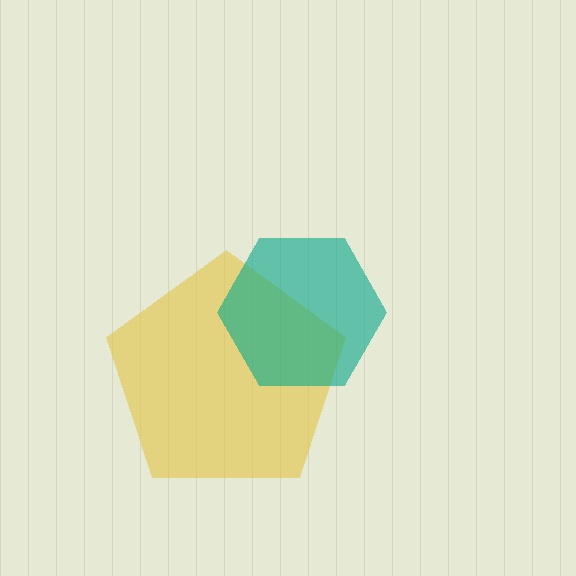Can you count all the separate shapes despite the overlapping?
Yes, there are 2 separate shapes.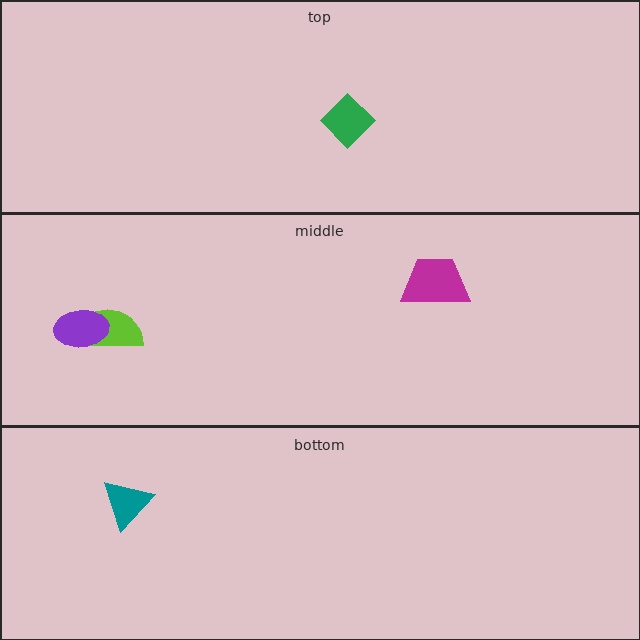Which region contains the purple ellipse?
The middle region.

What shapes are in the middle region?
The lime semicircle, the purple ellipse, the magenta trapezoid.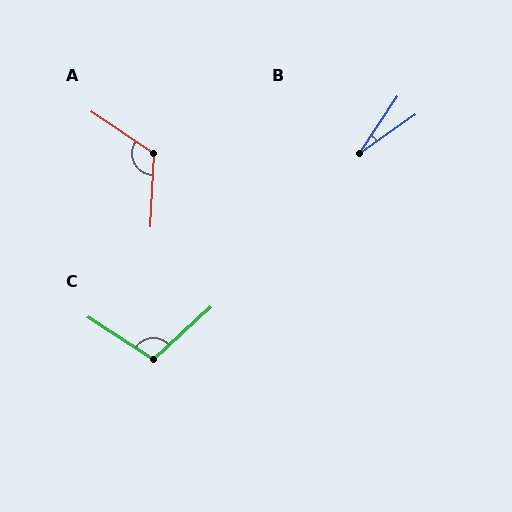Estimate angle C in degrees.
Approximately 104 degrees.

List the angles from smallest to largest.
B (22°), C (104°), A (121°).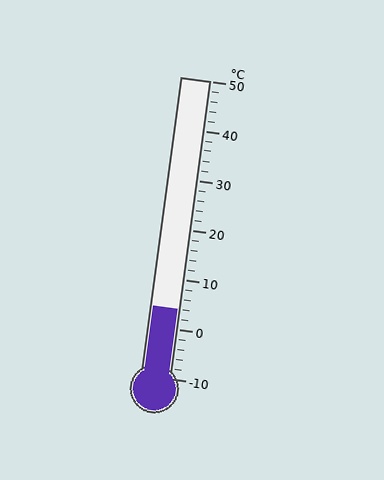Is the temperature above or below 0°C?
The temperature is above 0°C.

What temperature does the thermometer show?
The thermometer shows approximately 4°C.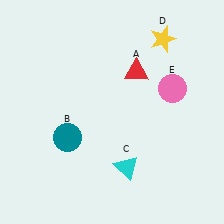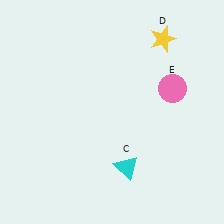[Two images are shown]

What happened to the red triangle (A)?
The red triangle (A) was removed in Image 2. It was in the top-right area of Image 1.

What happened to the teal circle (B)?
The teal circle (B) was removed in Image 2. It was in the bottom-left area of Image 1.